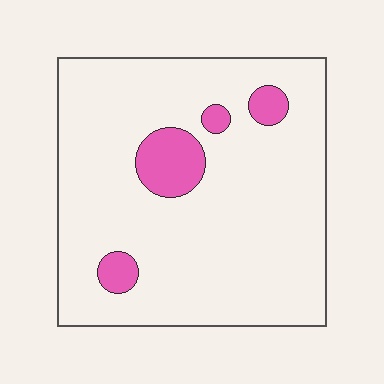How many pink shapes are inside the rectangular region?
4.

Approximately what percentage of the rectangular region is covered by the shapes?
Approximately 10%.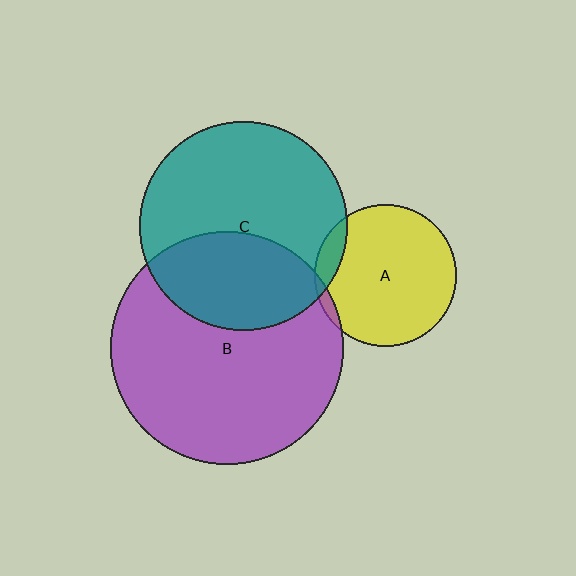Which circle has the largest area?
Circle B (purple).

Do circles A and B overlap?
Yes.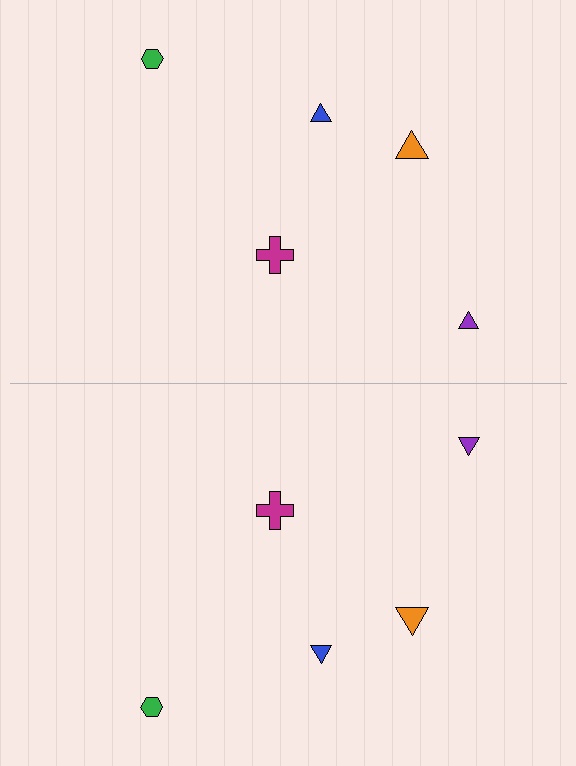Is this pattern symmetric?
Yes, this pattern has bilateral (reflection) symmetry.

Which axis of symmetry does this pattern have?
The pattern has a horizontal axis of symmetry running through the center of the image.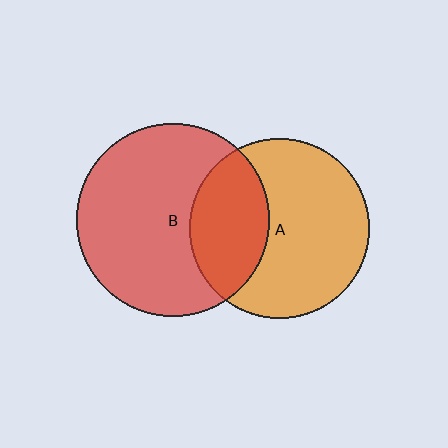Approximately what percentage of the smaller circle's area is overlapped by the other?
Approximately 35%.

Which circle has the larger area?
Circle B (red).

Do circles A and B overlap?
Yes.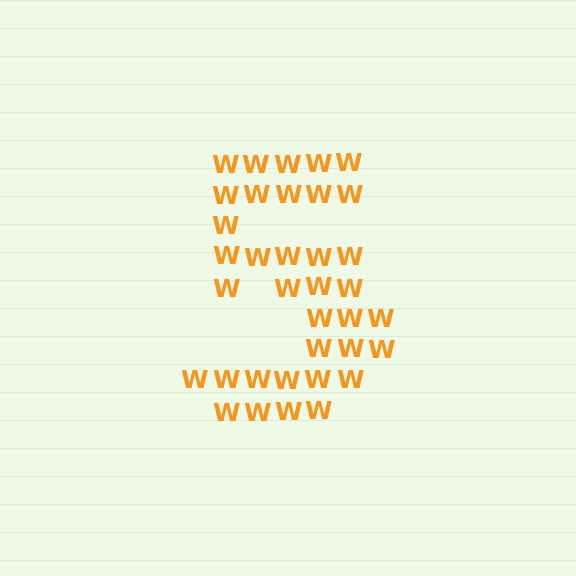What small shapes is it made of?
It is made of small letter W's.